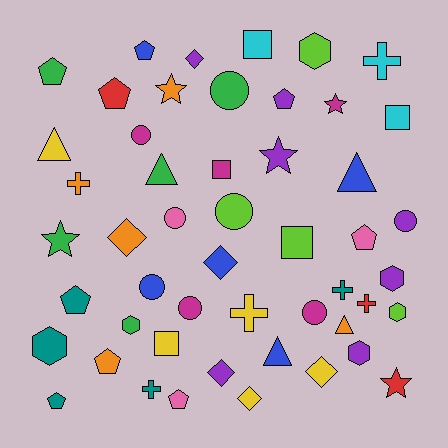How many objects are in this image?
There are 50 objects.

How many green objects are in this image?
There are 5 green objects.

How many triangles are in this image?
There are 5 triangles.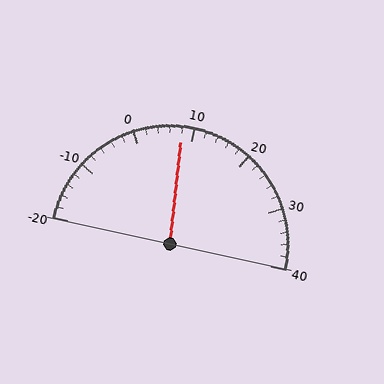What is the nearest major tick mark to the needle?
The nearest major tick mark is 10.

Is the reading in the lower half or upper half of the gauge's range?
The reading is in the lower half of the range (-20 to 40).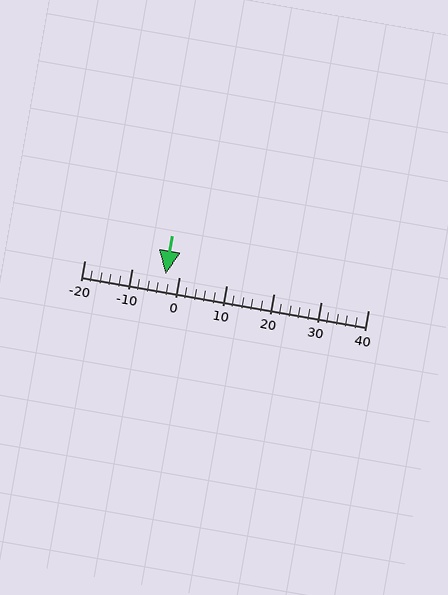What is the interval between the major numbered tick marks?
The major tick marks are spaced 10 units apart.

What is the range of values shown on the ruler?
The ruler shows values from -20 to 40.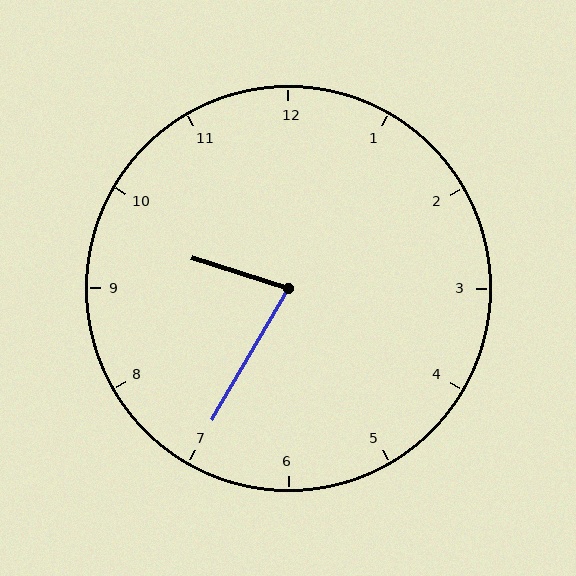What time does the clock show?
9:35.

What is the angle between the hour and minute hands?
Approximately 78 degrees.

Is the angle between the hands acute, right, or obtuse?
It is acute.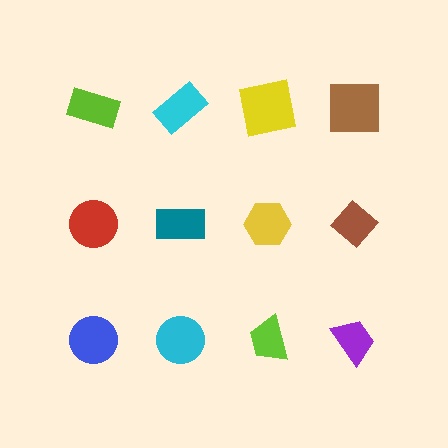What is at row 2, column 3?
A yellow hexagon.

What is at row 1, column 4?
A brown square.